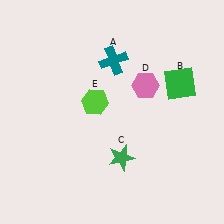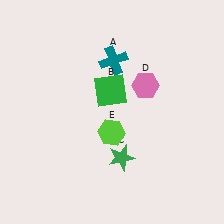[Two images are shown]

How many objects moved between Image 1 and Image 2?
2 objects moved between the two images.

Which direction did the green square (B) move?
The green square (B) moved left.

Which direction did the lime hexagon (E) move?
The lime hexagon (E) moved down.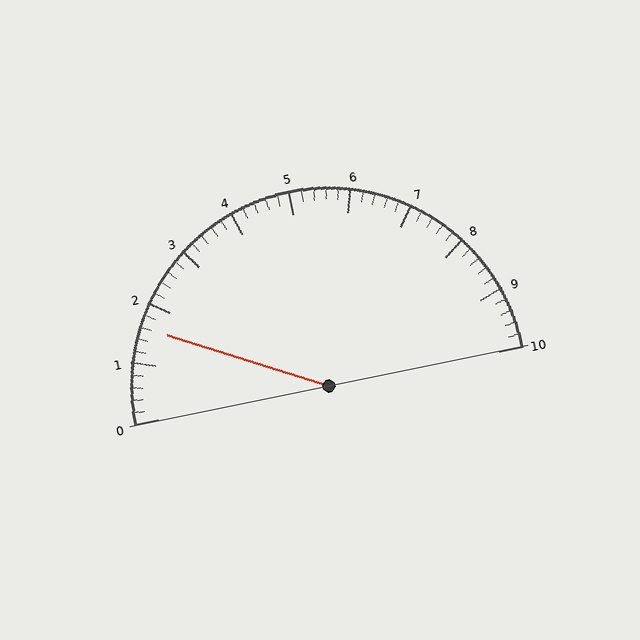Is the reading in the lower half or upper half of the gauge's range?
The reading is in the lower half of the range (0 to 10).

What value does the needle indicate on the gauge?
The needle indicates approximately 1.6.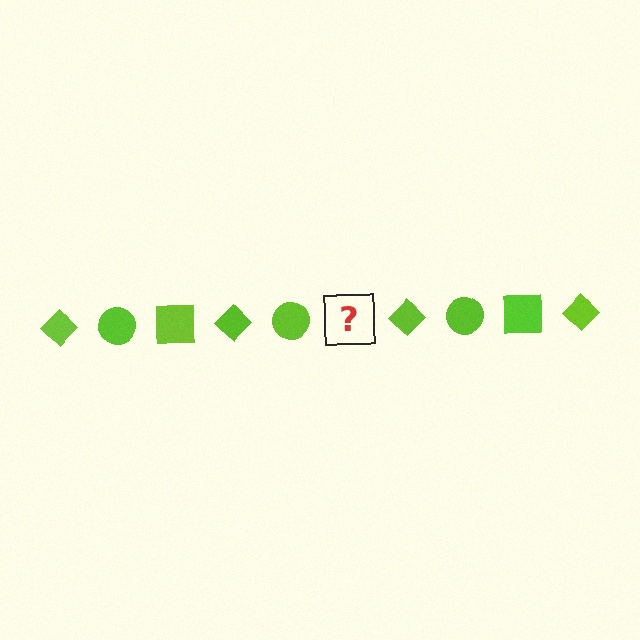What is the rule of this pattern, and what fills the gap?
The rule is that the pattern cycles through diamond, circle, square shapes in lime. The gap should be filled with a lime square.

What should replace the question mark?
The question mark should be replaced with a lime square.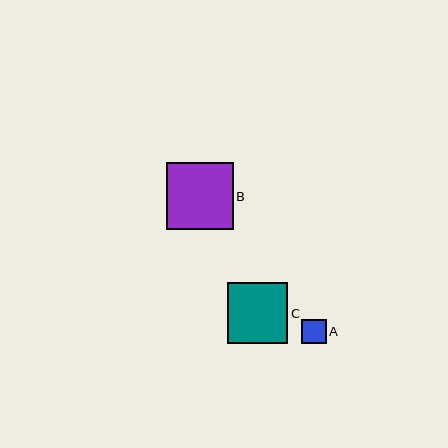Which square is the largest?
Square B is the largest with a size of approximately 67 pixels.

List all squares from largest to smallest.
From largest to smallest: B, C, A.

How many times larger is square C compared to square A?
Square C is approximately 2.5 times the size of square A.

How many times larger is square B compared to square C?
Square B is approximately 1.1 times the size of square C.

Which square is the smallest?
Square A is the smallest with a size of approximately 24 pixels.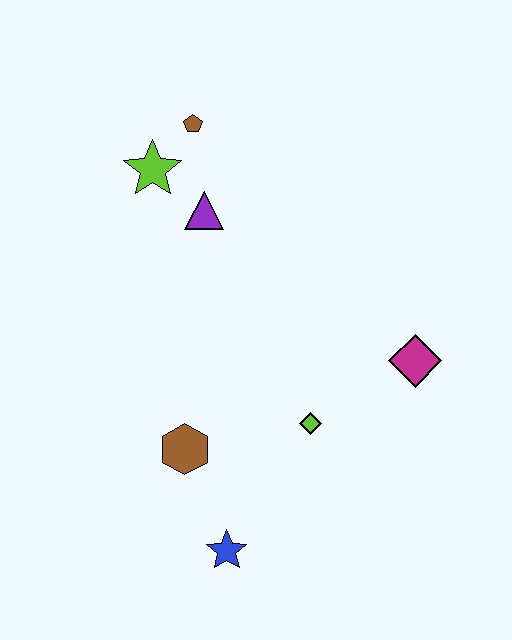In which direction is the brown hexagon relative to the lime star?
The brown hexagon is below the lime star.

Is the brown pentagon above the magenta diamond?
Yes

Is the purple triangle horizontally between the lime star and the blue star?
Yes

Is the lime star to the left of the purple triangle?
Yes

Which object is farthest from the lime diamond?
The brown pentagon is farthest from the lime diamond.